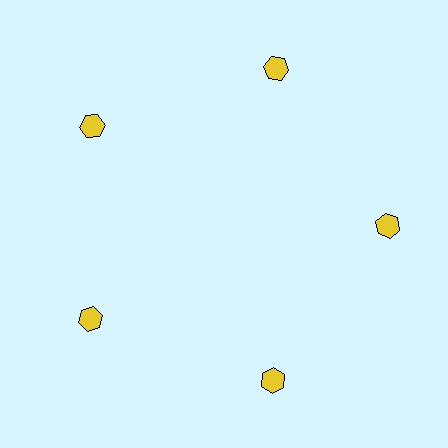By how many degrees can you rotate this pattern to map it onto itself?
The pattern maps onto itself every 72 degrees of rotation.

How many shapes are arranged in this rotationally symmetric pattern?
There are 5 shapes, arranged in 5 groups of 1.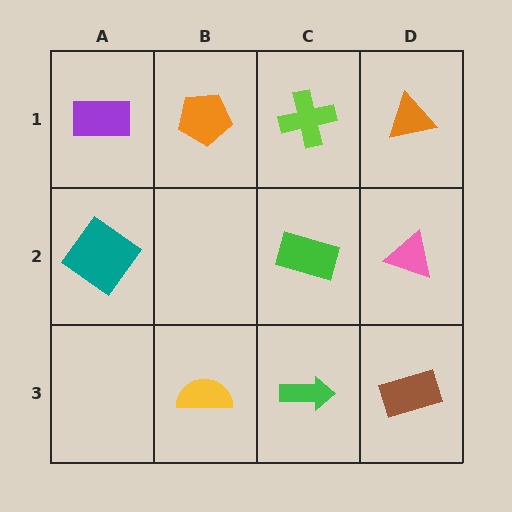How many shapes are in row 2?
3 shapes.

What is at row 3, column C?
A green arrow.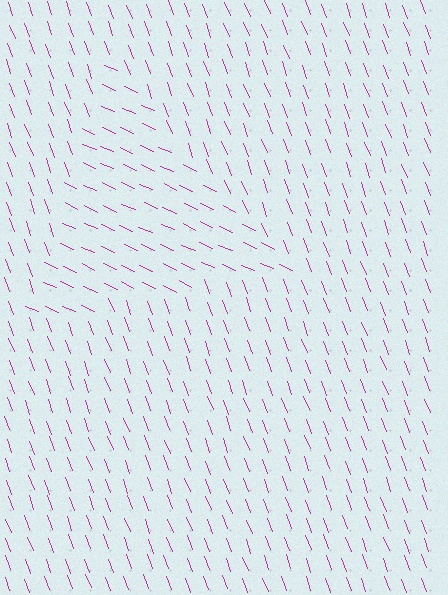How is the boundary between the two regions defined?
The boundary is defined purely by a change in line orientation (approximately 45 degrees difference). All lines are the same color and thickness.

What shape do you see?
I see a triangle.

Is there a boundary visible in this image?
Yes, there is a texture boundary formed by a change in line orientation.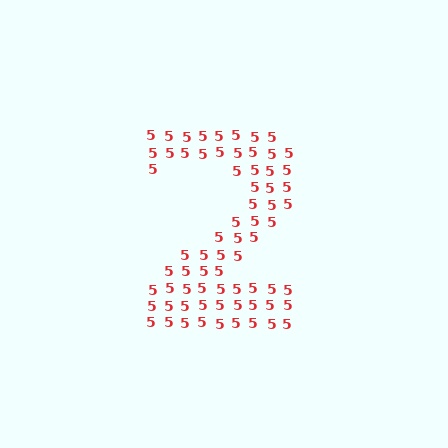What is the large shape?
The large shape is the digit 2.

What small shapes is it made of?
It is made of small digit 5's.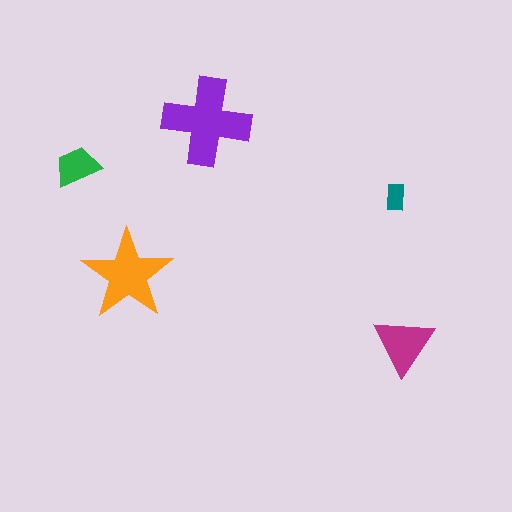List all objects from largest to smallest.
The purple cross, the orange star, the magenta triangle, the green trapezoid, the teal rectangle.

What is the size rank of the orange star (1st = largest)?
2nd.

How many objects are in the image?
There are 5 objects in the image.